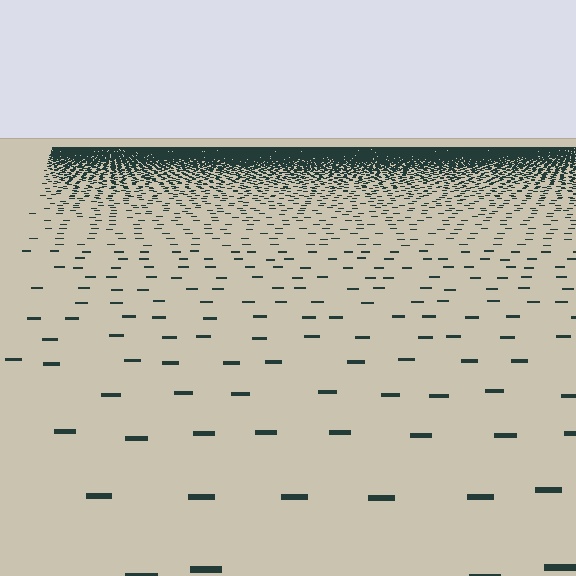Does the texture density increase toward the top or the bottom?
Density increases toward the top.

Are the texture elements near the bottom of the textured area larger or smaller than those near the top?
Larger. Near the bottom, elements are closer to the viewer and appear at a bigger on-screen size.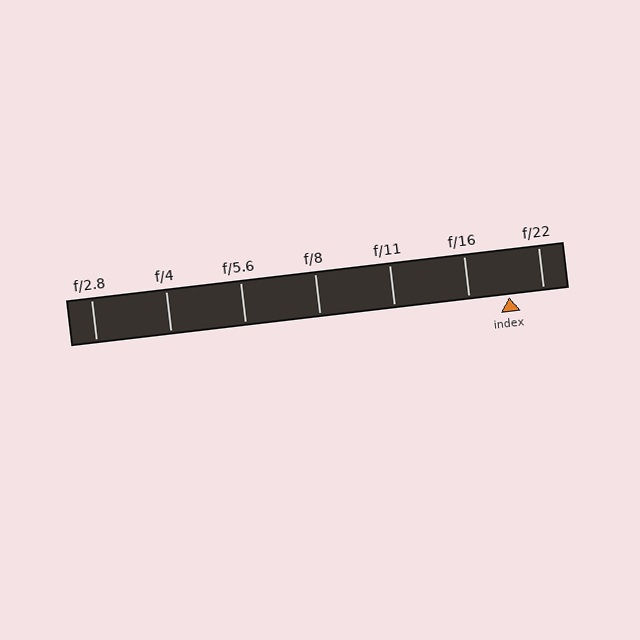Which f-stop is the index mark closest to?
The index mark is closest to f/22.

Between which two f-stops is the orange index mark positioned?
The index mark is between f/16 and f/22.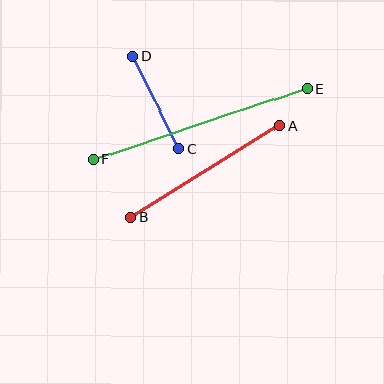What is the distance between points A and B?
The distance is approximately 176 pixels.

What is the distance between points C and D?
The distance is approximately 104 pixels.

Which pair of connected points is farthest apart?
Points E and F are farthest apart.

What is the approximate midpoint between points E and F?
The midpoint is at approximately (200, 124) pixels.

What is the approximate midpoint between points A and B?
The midpoint is at approximately (205, 171) pixels.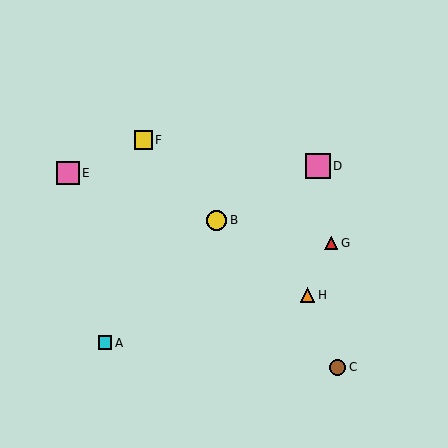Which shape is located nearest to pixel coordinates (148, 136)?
The yellow square (labeled F) at (143, 140) is nearest to that location.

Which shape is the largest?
The pink square (labeled D) is the largest.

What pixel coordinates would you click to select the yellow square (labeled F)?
Click at (143, 140) to select the yellow square F.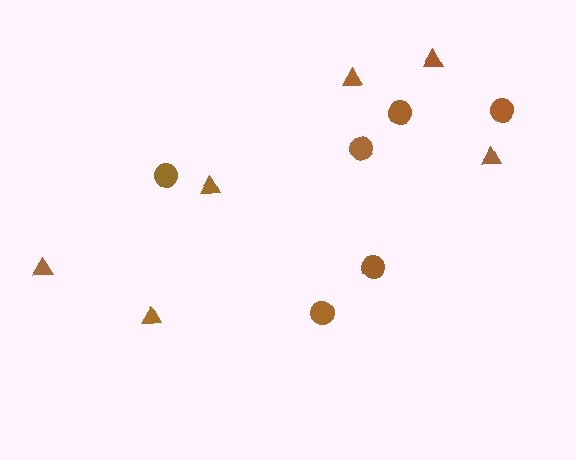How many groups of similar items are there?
There are 2 groups: one group of circles (6) and one group of triangles (6).